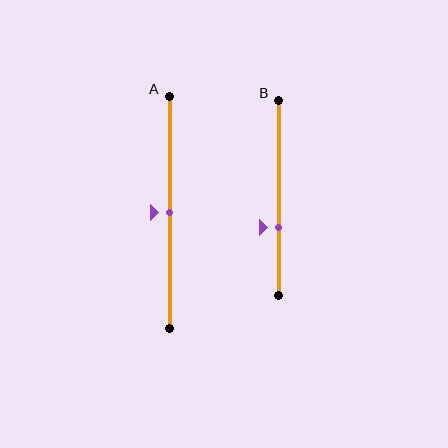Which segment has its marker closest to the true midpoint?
Segment A has its marker closest to the true midpoint.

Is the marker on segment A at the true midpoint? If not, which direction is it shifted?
Yes, the marker on segment A is at the true midpoint.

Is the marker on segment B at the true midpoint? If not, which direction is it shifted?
No, the marker on segment B is shifted downward by about 15% of the segment length.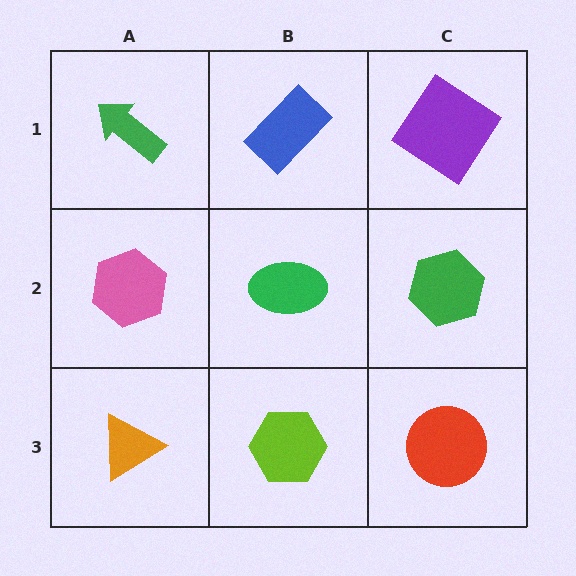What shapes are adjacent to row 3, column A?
A pink hexagon (row 2, column A), a lime hexagon (row 3, column B).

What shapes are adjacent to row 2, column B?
A blue rectangle (row 1, column B), a lime hexagon (row 3, column B), a pink hexagon (row 2, column A), a green hexagon (row 2, column C).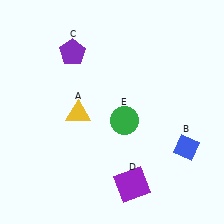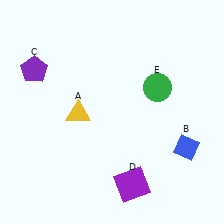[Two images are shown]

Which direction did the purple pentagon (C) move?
The purple pentagon (C) moved left.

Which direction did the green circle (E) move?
The green circle (E) moved right.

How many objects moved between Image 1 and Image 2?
2 objects moved between the two images.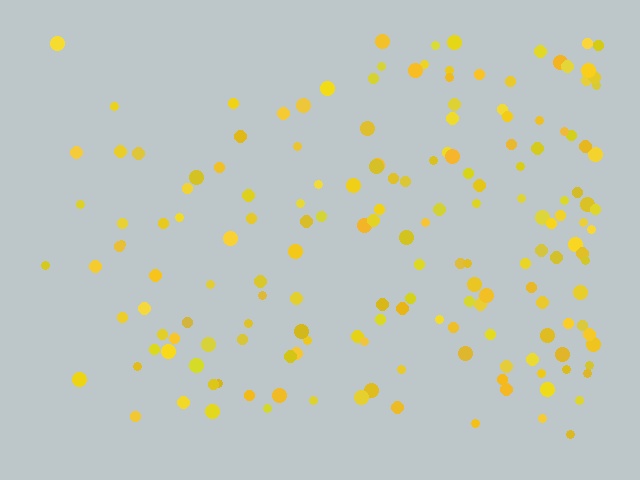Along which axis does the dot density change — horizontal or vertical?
Horizontal.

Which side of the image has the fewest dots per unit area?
The left.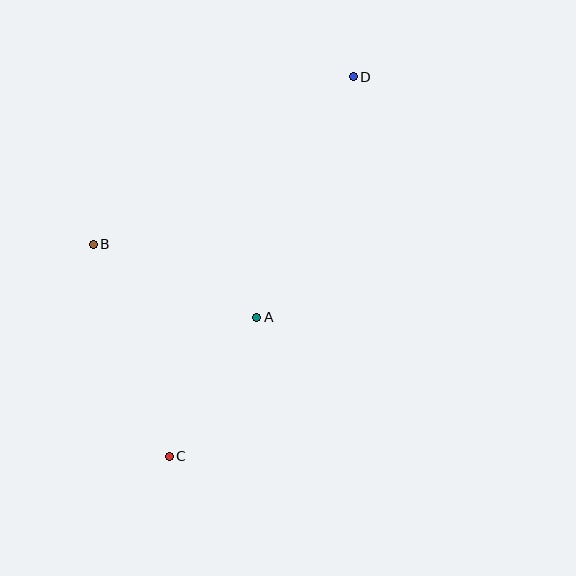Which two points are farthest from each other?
Points C and D are farthest from each other.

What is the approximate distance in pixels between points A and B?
The distance between A and B is approximately 179 pixels.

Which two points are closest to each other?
Points A and C are closest to each other.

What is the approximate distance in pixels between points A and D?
The distance between A and D is approximately 259 pixels.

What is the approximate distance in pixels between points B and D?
The distance between B and D is approximately 309 pixels.